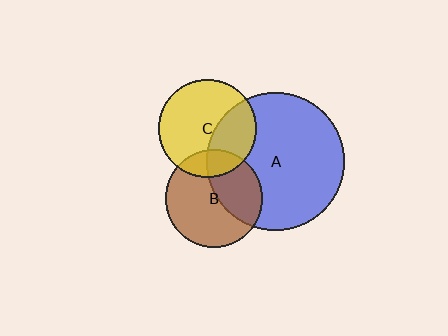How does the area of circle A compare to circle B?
Approximately 2.0 times.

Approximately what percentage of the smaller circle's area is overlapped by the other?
Approximately 15%.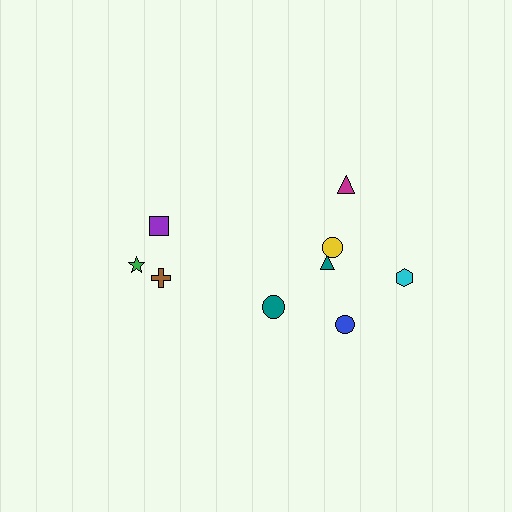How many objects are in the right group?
There are 6 objects.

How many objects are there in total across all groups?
There are 9 objects.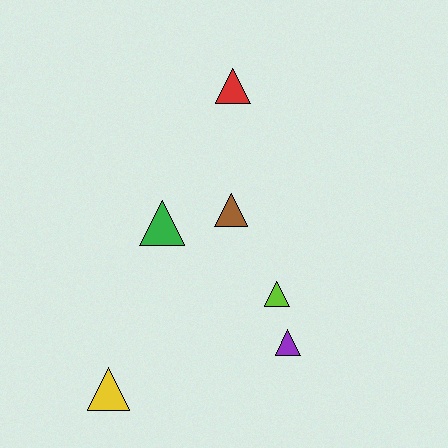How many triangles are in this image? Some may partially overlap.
There are 6 triangles.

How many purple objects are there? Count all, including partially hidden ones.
There is 1 purple object.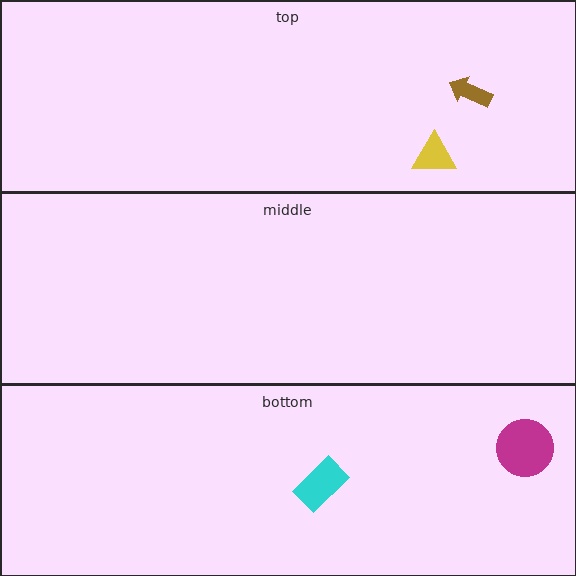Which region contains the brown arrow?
The top region.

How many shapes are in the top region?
2.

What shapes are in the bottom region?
The magenta circle, the cyan rectangle.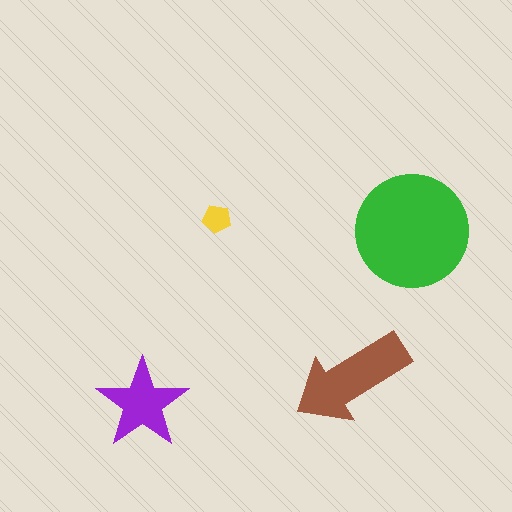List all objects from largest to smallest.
The green circle, the brown arrow, the purple star, the yellow pentagon.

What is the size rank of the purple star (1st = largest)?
3rd.